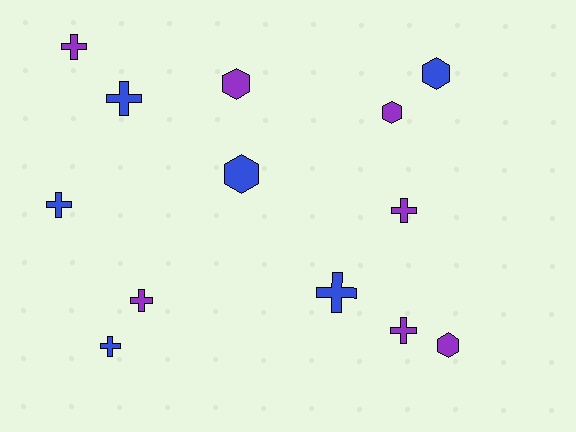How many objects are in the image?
There are 13 objects.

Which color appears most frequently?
Purple, with 7 objects.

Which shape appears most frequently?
Cross, with 8 objects.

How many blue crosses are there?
There are 4 blue crosses.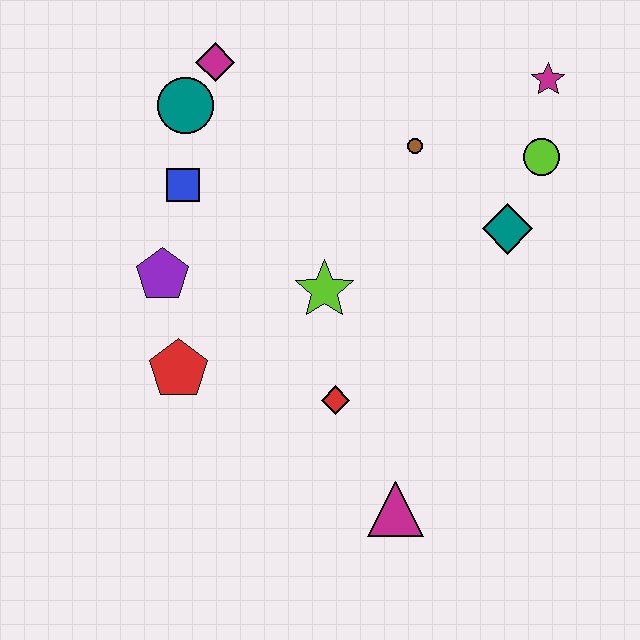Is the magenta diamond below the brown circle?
No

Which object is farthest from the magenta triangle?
The magenta diamond is farthest from the magenta triangle.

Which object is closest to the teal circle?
The magenta diamond is closest to the teal circle.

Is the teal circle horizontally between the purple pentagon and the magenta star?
Yes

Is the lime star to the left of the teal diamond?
Yes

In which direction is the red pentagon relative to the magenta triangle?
The red pentagon is to the left of the magenta triangle.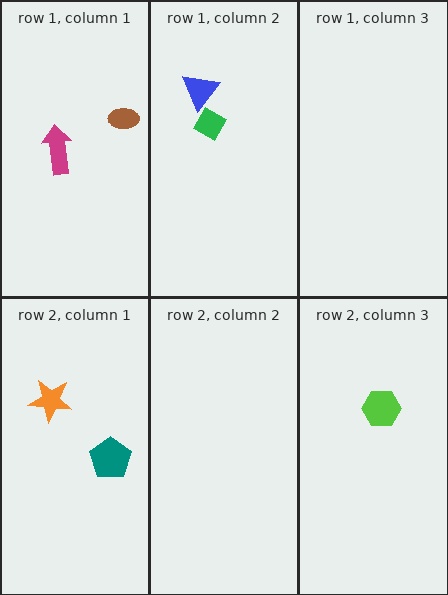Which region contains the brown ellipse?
The row 1, column 1 region.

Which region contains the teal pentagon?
The row 2, column 1 region.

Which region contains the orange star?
The row 2, column 1 region.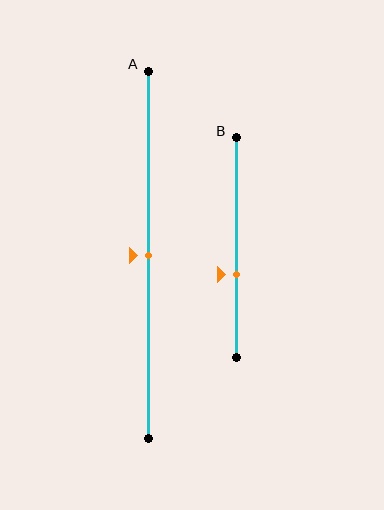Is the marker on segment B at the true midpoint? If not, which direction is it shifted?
No, the marker on segment B is shifted downward by about 12% of the segment length.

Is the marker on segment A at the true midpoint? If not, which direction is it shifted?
Yes, the marker on segment A is at the true midpoint.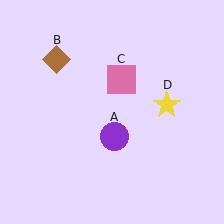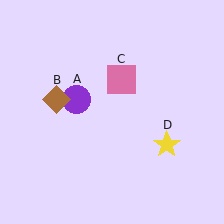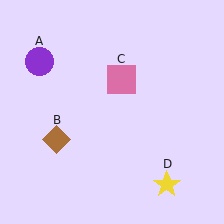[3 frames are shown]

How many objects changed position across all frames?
3 objects changed position: purple circle (object A), brown diamond (object B), yellow star (object D).